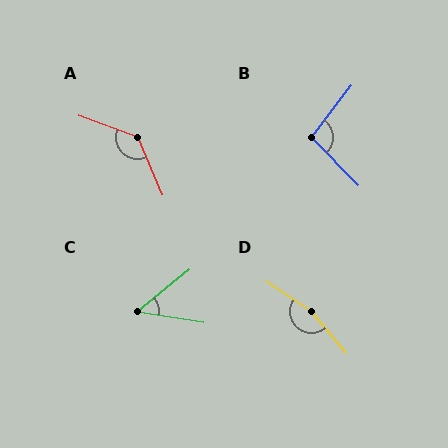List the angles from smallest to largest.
C (48°), B (99°), A (134°), D (163°).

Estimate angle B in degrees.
Approximately 99 degrees.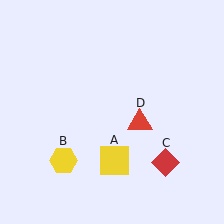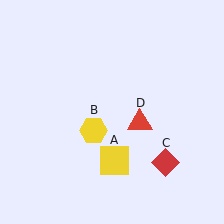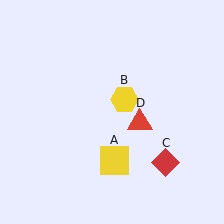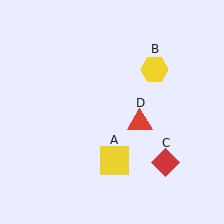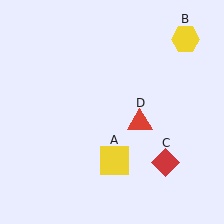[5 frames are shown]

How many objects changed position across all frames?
1 object changed position: yellow hexagon (object B).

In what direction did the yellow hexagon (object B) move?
The yellow hexagon (object B) moved up and to the right.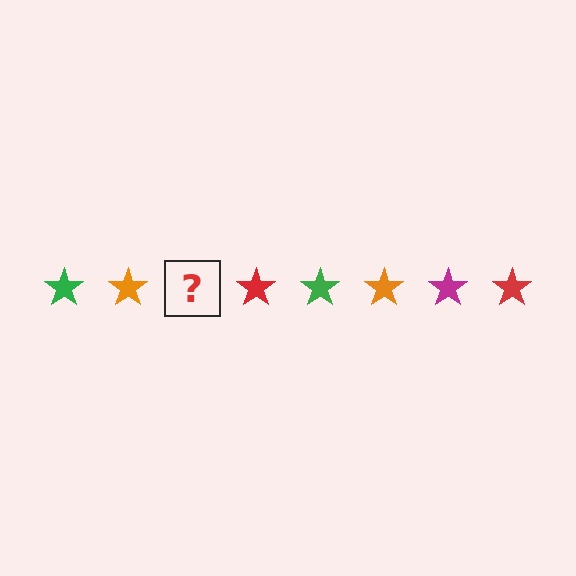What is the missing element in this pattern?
The missing element is a magenta star.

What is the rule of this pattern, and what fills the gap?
The rule is that the pattern cycles through green, orange, magenta, red stars. The gap should be filled with a magenta star.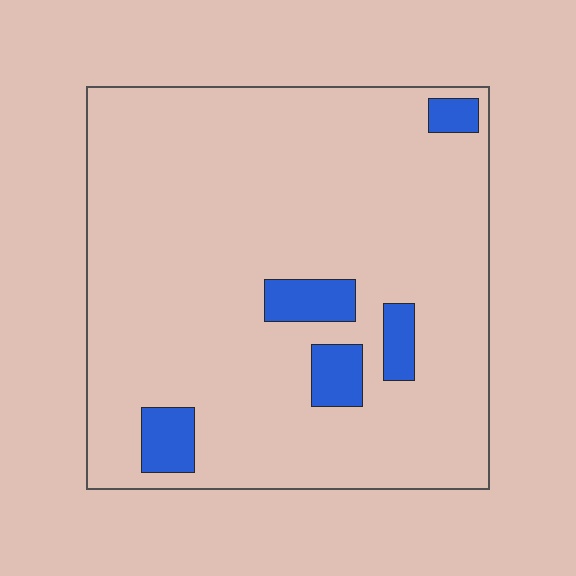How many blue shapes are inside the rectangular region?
5.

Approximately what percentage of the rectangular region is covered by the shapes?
Approximately 10%.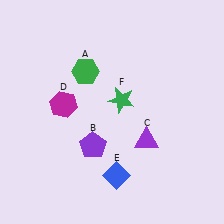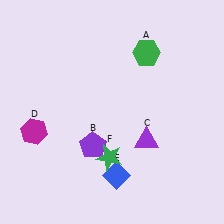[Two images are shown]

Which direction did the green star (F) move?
The green star (F) moved down.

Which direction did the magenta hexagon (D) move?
The magenta hexagon (D) moved left.